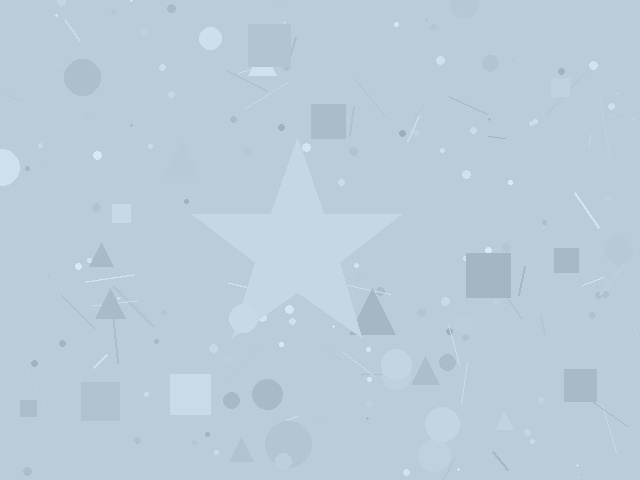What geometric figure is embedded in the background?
A star is embedded in the background.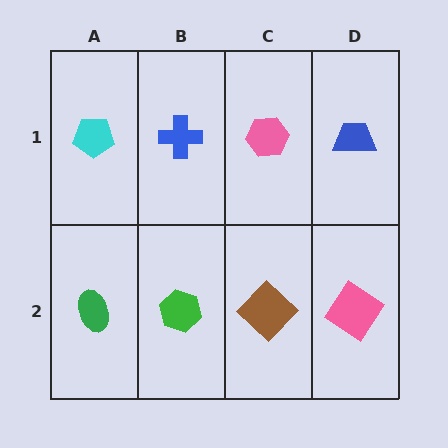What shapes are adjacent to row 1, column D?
A pink diamond (row 2, column D), a pink hexagon (row 1, column C).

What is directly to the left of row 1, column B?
A cyan pentagon.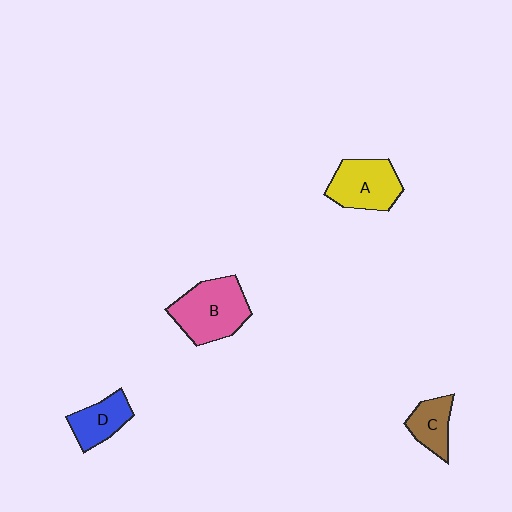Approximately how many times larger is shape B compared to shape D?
Approximately 1.7 times.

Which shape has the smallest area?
Shape C (brown).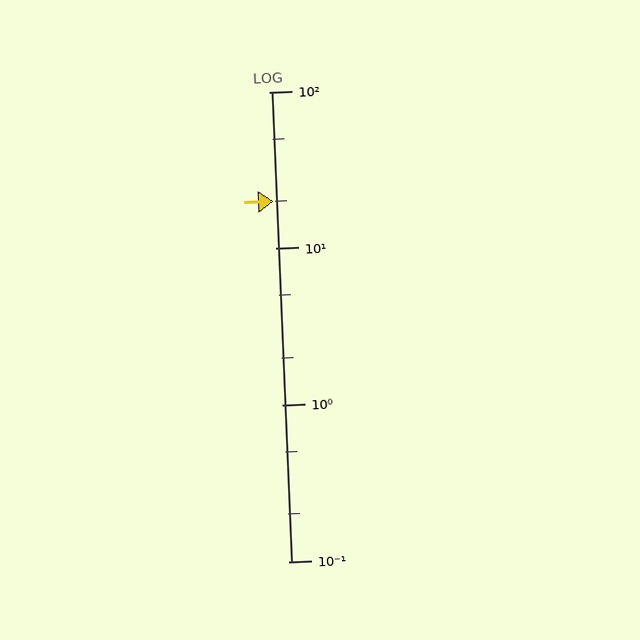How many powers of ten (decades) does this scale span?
The scale spans 3 decades, from 0.1 to 100.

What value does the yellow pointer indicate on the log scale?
The pointer indicates approximately 20.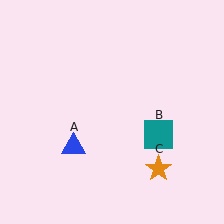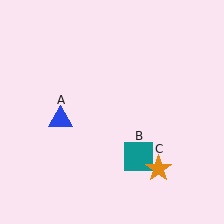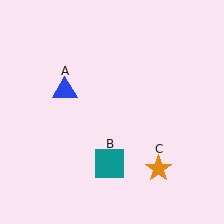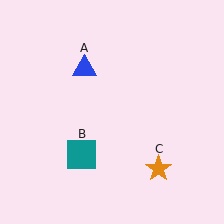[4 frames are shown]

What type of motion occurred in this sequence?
The blue triangle (object A), teal square (object B) rotated clockwise around the center of the scene.